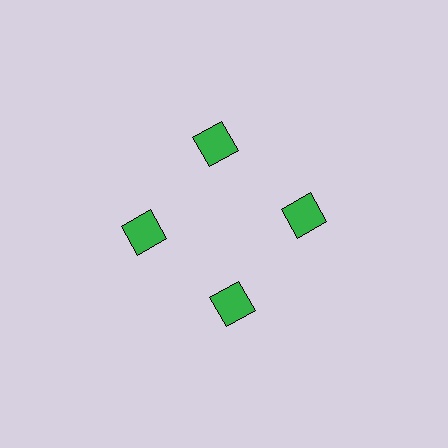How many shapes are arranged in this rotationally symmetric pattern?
There are 4 shapes, arranged in 4 groups of 1.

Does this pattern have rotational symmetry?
Yes, this pattern has 4-fold rotational symmetry. It looks the same after rotating 90 degrees around the center.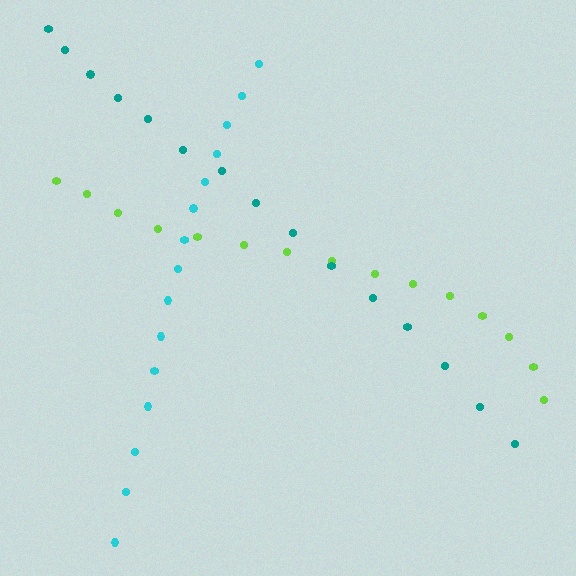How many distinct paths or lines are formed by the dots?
There are 3 distinct paths.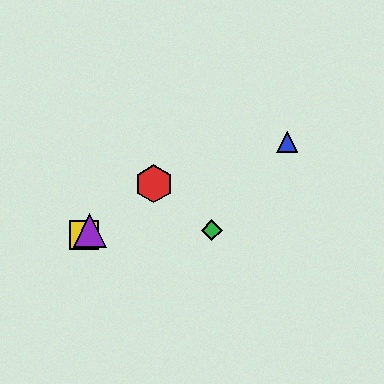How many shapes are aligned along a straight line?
3 shapes (the red hexagon, the yellow square, the purple triangle) are aligned along a straight line.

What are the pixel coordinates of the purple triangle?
The purple triangle is at (90, 231).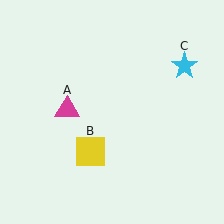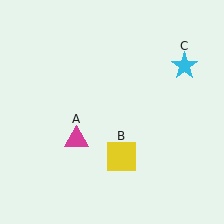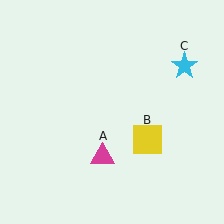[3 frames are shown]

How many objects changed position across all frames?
2 objects changed position: magenta triangle (object A), yellow square (object B).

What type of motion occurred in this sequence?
The magenta triangle (object A), yellow square (object B) rotated counterclockwise around the center of the scene.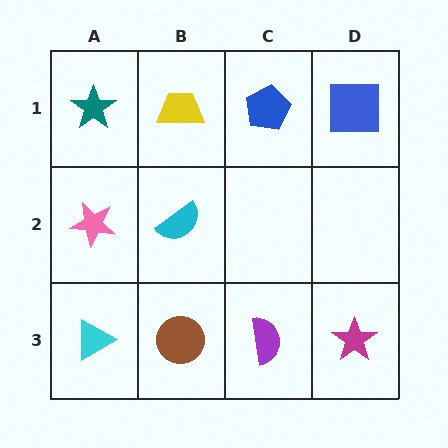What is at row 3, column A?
A cyan triangle.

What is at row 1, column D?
A blue square.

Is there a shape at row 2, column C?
No, that cell is empty.